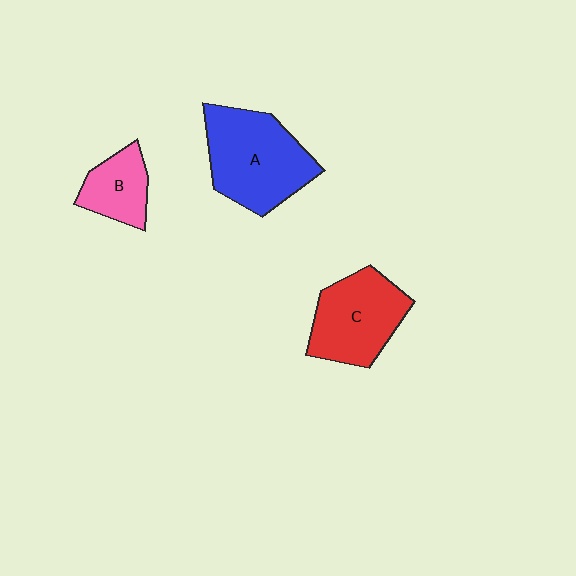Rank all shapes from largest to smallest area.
From largest to smallest: A (blue), C (red), B (pink).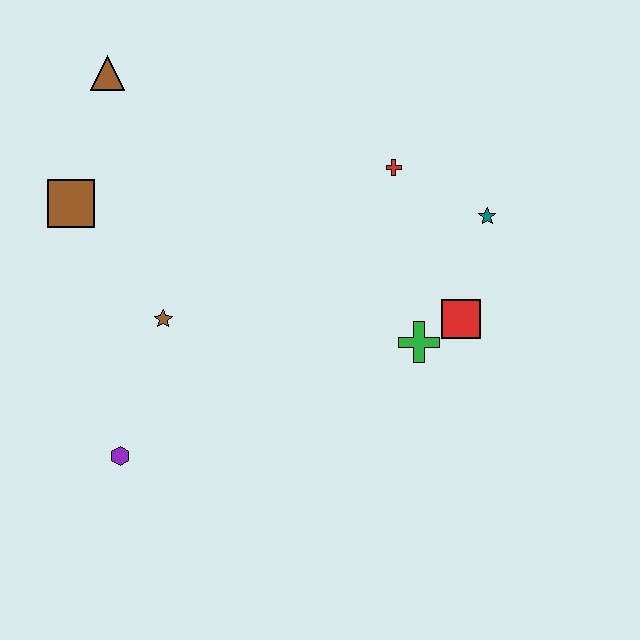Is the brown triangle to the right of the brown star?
No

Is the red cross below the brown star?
No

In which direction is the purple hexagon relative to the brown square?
The purple hexagon is below the brown square.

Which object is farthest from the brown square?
The teal star is farthest from the brown square.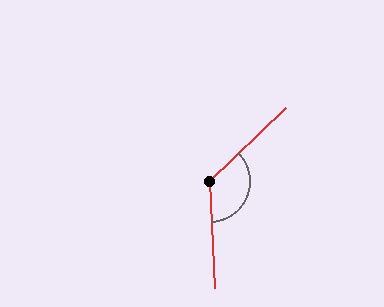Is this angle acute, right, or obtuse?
It is obtuse.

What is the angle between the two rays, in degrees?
Approximately 131 degrees.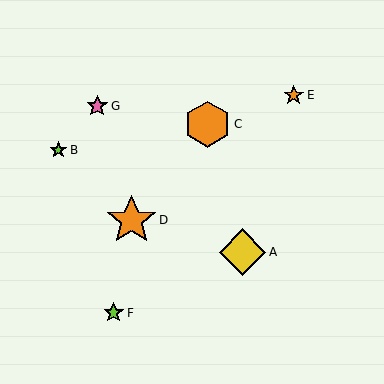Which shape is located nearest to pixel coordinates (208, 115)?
The orange hexagon (labeled C) at (208, 124) is nearest to that location.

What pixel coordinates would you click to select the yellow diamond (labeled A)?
Click at (242, 252) to select the yellow diamond A.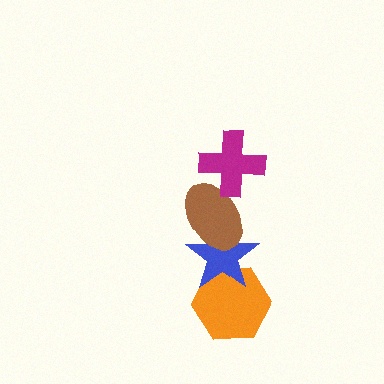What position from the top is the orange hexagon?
The orange hexagon is 4th from the top.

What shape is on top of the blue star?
The brown ellipse is on top of the blue star.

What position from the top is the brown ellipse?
The brown ellipse is 2nd from the top.